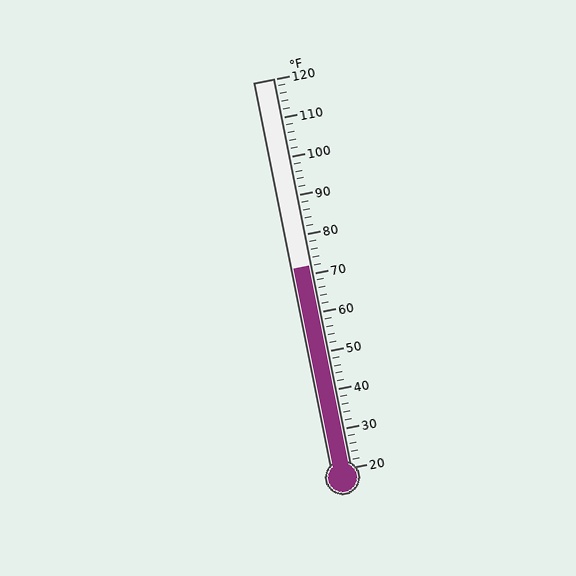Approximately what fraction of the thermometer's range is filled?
The thermometer is filled to approximately 50% of its range.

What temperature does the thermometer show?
The thermometer shows approximately 72°F.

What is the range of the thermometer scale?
The thermometer scale ranges from 20°F to 120°F.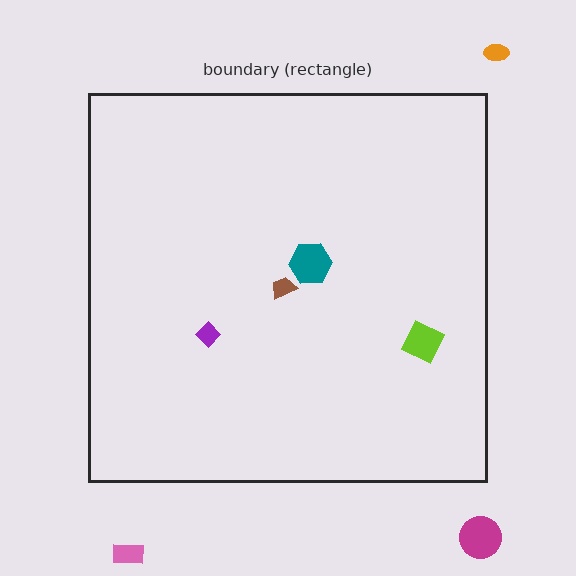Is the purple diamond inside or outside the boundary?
Inside.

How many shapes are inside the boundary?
4 inside, 3 outside.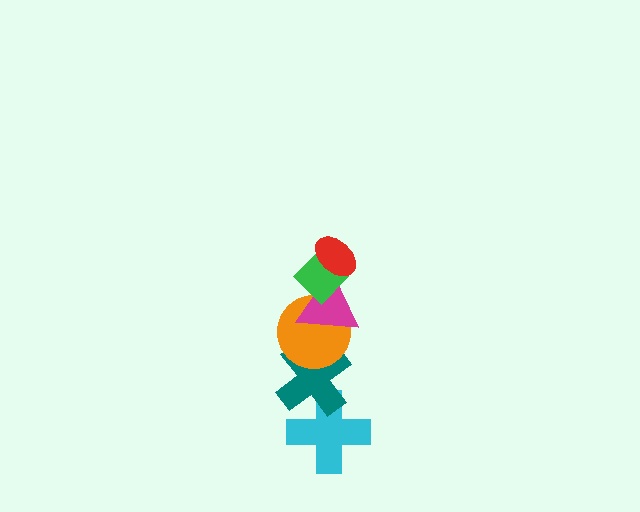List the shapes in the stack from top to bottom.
From top to bottom: the red ellipse, the green diamond, the magenta triangle, the orange circle, the teal cross, the cyan cross.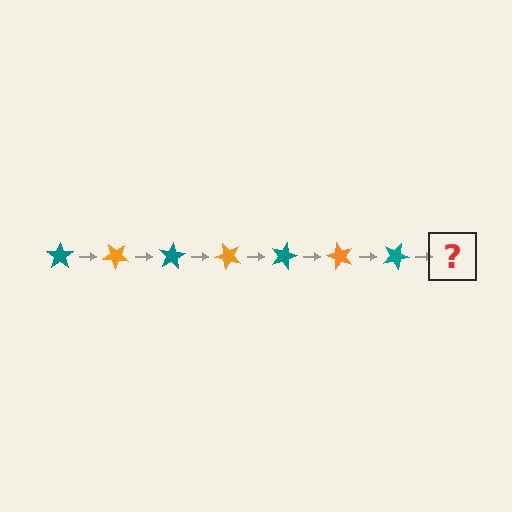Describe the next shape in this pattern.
It should be an orange star, rotated 280 degrees from the start.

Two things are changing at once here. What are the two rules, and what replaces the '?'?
The two rules are that it rotates 40 degrees each step and the color cycles through teal and orange. The '?' should be an orange star, rotated 280 degrees from the start.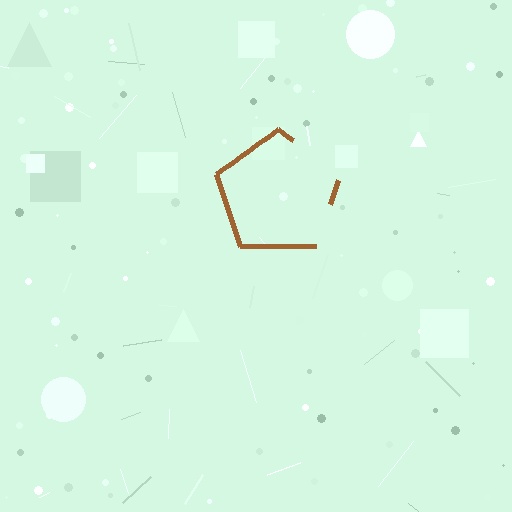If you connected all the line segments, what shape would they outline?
They would outline a pentagon.